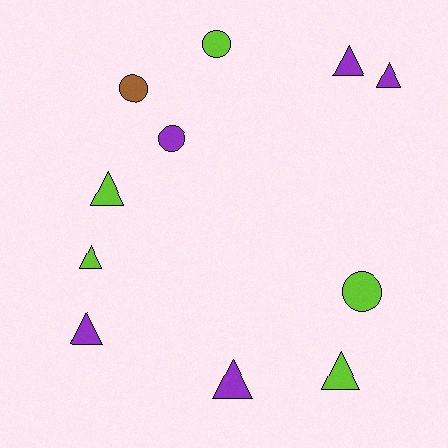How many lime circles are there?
There are 2 lime circles.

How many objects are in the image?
There are 11 objects.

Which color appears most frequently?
Lime, with 5 objects.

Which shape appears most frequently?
Triangle, with 7 objects.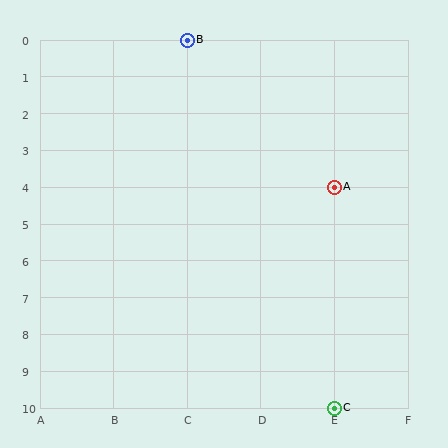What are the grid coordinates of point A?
Point A is at grid coordinates (E, 4).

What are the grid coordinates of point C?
Point C is at grid coordinates (E, 10).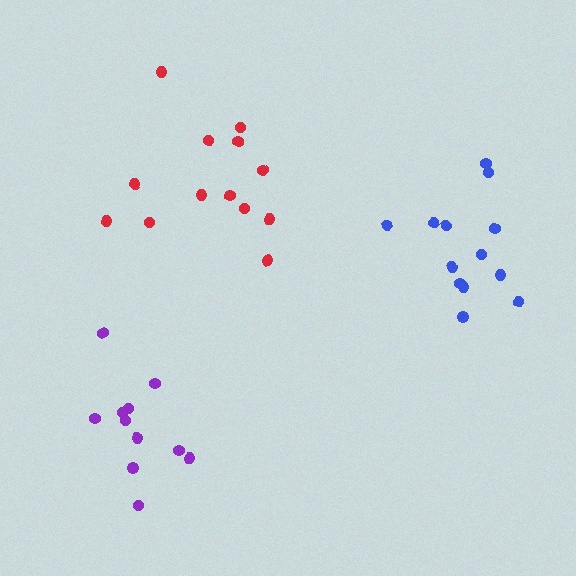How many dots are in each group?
Group 1: 11 dots, Group 2: 13 dots, Group 3: 13 dots (37 total).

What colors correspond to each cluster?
The clusters are colored: purple, red, blue.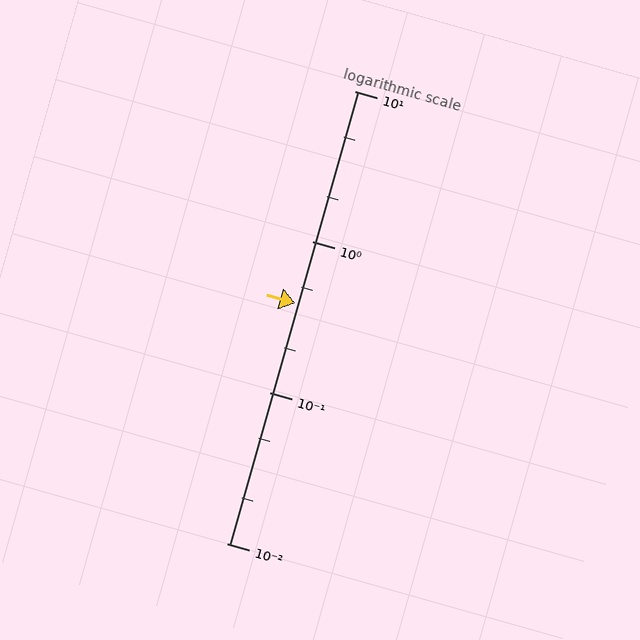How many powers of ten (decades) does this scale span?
The scale spans 3 decades, from 0.01 to 10.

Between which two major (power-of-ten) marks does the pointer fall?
The pointer is between 0.1 and 1.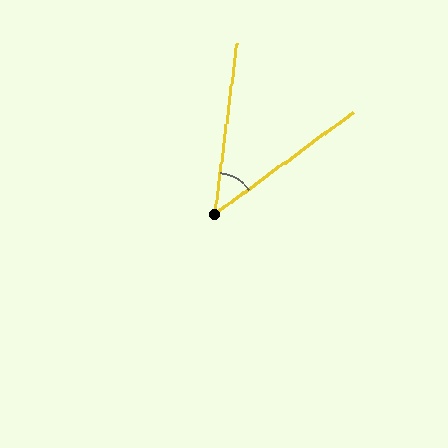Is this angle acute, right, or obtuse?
It is acute.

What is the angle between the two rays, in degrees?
Approximately 46 degrees.